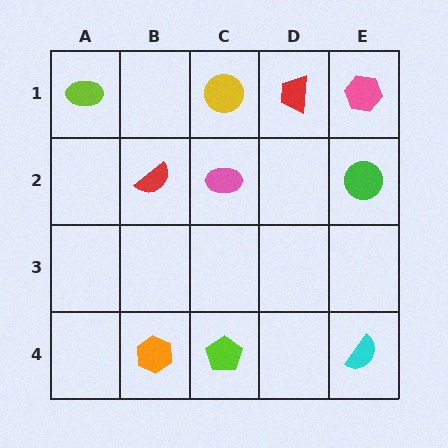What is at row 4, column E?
A cyan semicircle.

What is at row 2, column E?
A green circle.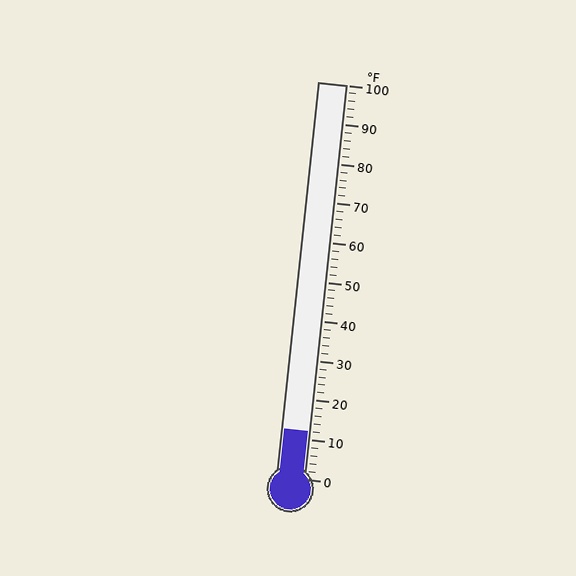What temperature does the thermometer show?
The thermometer shows approximately 12°F.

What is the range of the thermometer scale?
The thermometer scale ranges from 0°F to 100°F.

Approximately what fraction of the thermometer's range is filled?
The thermometer is filled to approximately 10% of its range.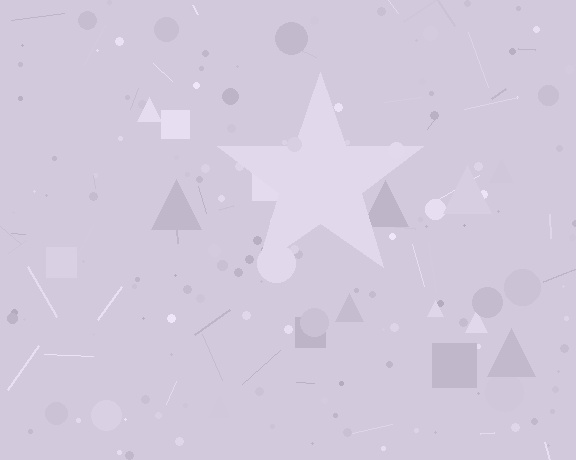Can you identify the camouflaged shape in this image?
The camouflaged shape is a star.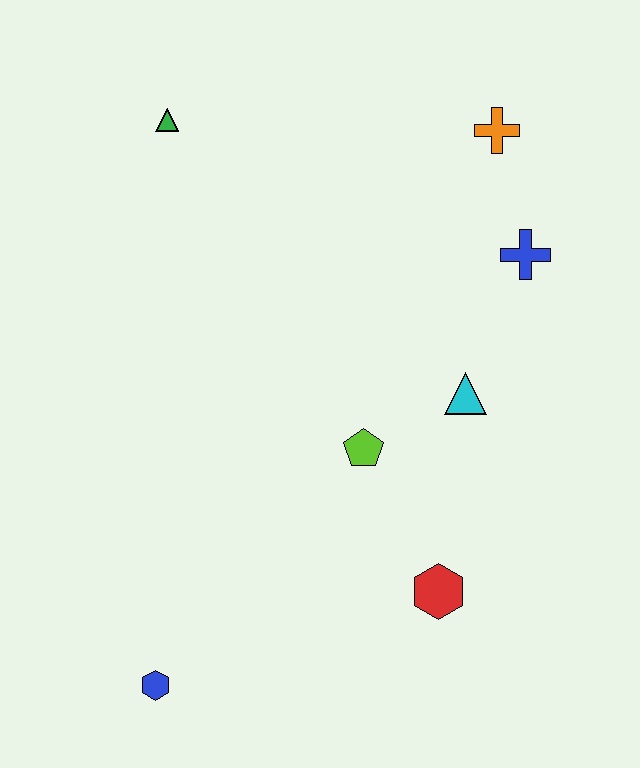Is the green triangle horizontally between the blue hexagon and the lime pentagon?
Yes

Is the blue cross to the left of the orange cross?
No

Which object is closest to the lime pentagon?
The cyan triangle is closest to the lime pentagon.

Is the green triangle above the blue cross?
Yes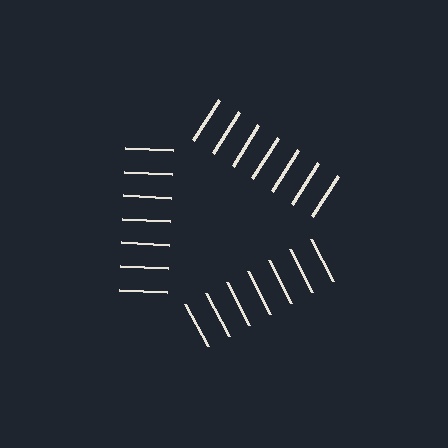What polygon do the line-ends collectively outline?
An illusory triangle — the line segments terminate on its edges but no continuous stroke is drawn.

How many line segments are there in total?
21 — 7 along each of the 3 edges.